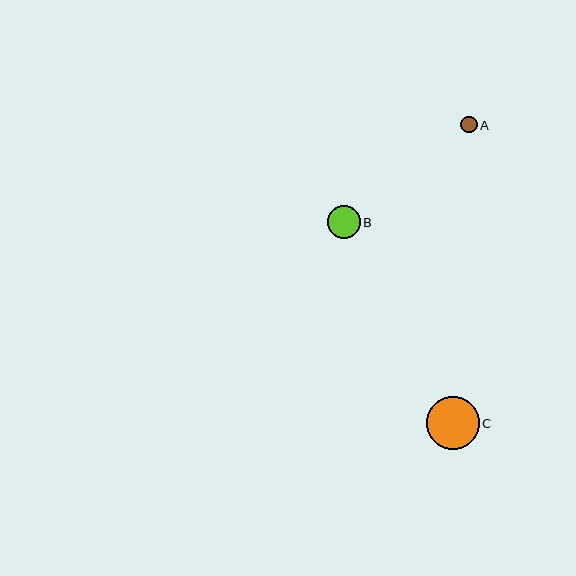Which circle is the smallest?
Circle A is the smallest with a size of approximately 16 pixels.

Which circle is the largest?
Circle C is the largest with a size of approximately 53 pixels.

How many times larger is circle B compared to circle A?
Circle B is approximately 2.0 times the size of circle A.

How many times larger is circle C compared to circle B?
Circle C is approximately 1.6 times the size of circle B.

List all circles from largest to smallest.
From largest to smallest: C, B, A.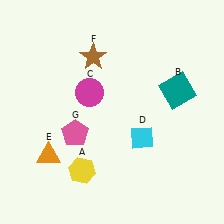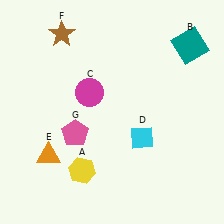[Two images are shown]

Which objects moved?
The objects that moved are: the teal square (B), the brown star (F).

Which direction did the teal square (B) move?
The teal square (B) moved up.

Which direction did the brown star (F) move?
The brown star (F) moved left.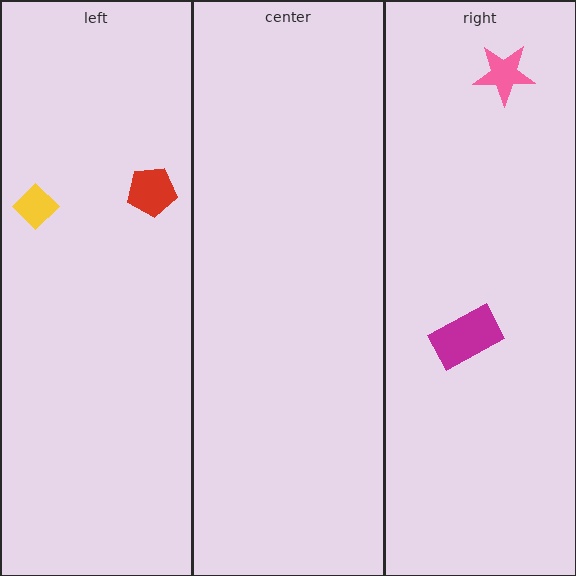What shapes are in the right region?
The magenta rectangle, the pink star.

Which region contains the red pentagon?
The left region.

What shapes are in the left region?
The red pentagon, the yellow diamond.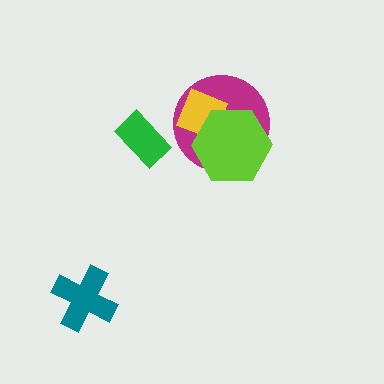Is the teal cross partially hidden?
No, no other shape covers it.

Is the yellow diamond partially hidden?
Yes, it is partially covered by another shape.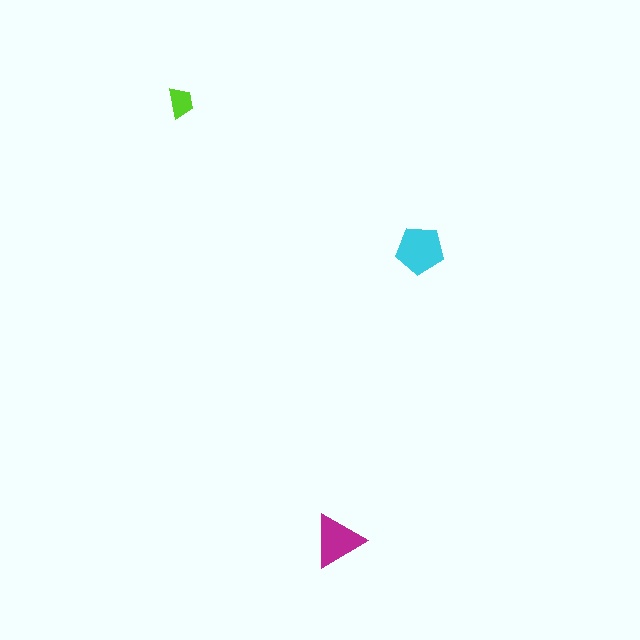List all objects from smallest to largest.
The lime trapezoid, the magenta triangle, the cyan pentagon.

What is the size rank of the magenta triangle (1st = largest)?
2nd.